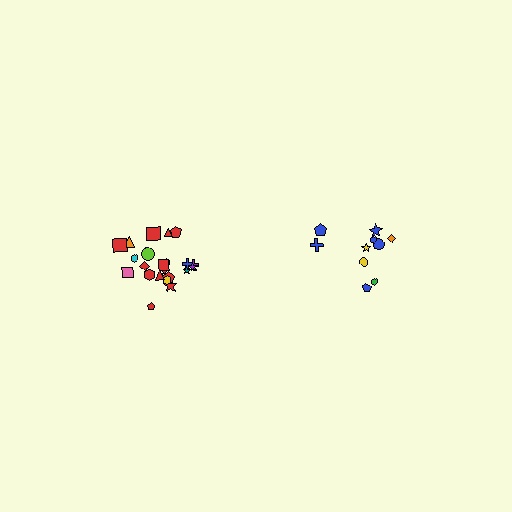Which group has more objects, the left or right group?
The left group.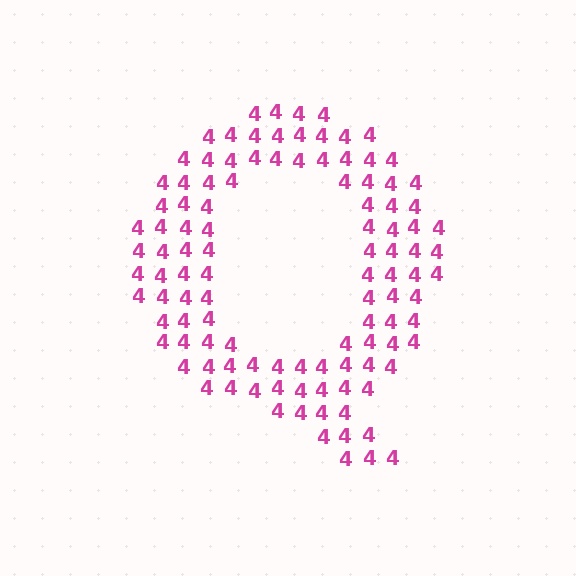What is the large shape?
The large shape is the letter Q.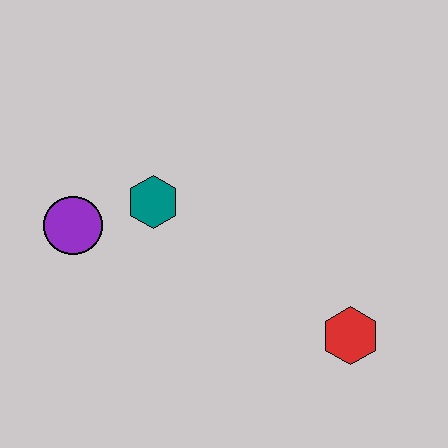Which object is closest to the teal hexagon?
The purple circle is closest to the teal hexagon.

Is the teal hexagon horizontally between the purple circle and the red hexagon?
Yes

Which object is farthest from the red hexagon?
The purple circle is farthest from the red hexagon.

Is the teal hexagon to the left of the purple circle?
No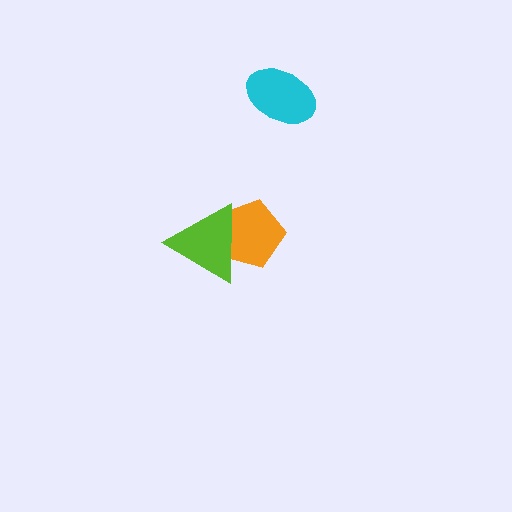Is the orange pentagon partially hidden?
Yes, it is partially covered by another shape.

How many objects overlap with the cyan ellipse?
0 objects overlap with the cyan ellipse.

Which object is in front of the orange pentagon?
The lime triangle is in front of the orange pentagon.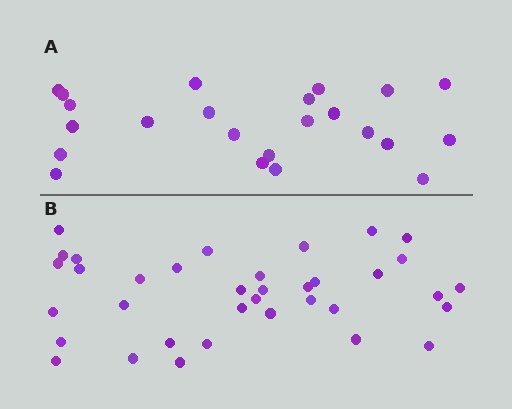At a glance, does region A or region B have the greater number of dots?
Region B (the bottom region) has more dots.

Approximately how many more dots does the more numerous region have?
Region B has approximately 15 more dots than region A.